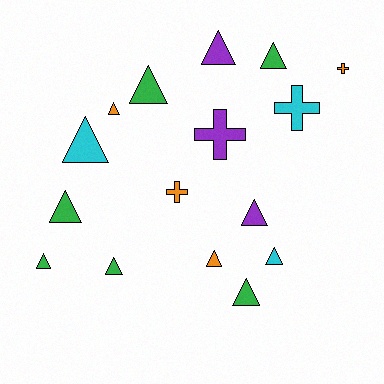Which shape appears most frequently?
Triangle, with 12 objects.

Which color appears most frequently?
Green, with 6 objects.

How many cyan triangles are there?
There are 2 cyan triangles.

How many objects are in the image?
There are 16 objects.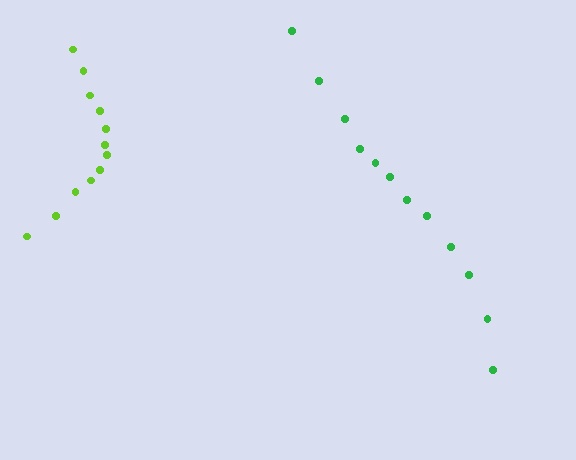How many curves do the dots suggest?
There are 2 distinct paths.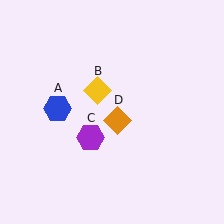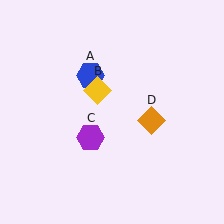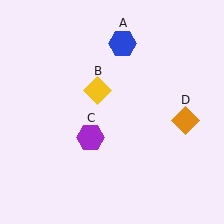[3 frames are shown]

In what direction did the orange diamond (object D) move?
The orange diamond (object D) moved right.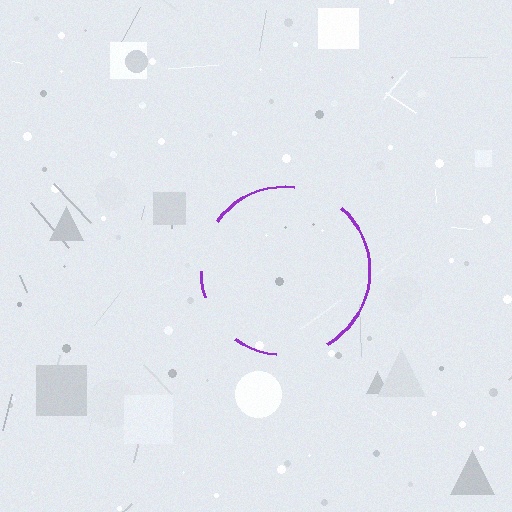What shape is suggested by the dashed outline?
The dashed outline suggests a circle.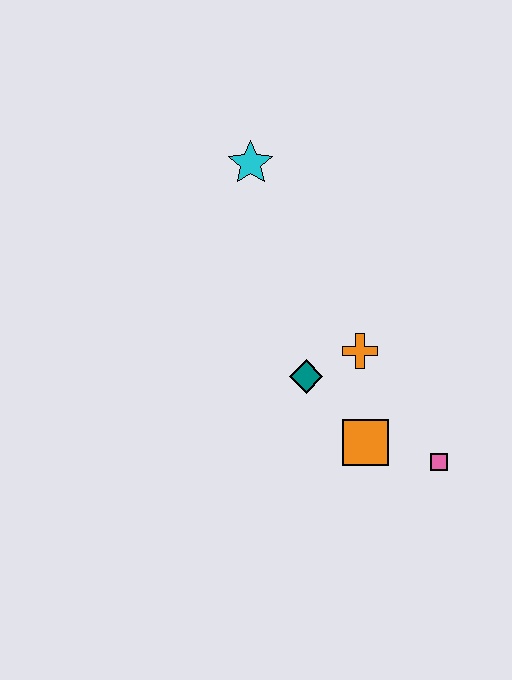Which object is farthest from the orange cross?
The cyan star is farthest from the orange cross.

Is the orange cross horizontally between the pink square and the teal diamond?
Yes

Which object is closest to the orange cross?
The teal diamond is closest to the orange cross.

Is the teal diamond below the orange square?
No